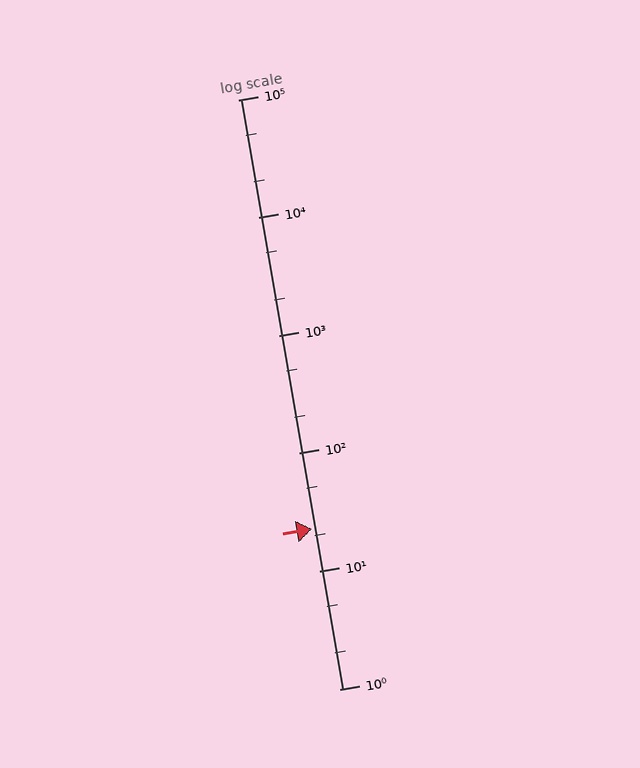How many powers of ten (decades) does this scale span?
The scale spans 5 decades, from 1 to 100000.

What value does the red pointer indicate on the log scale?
The pointer indicates approximately 23.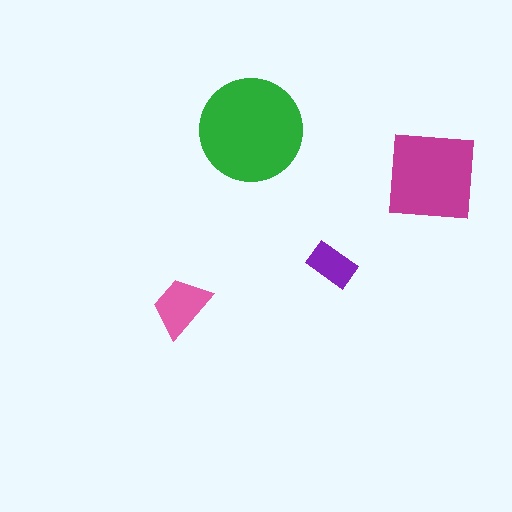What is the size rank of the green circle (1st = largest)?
1st.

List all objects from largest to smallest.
The green circle, the magenta square, the pink trapezoid, the purple rectangle.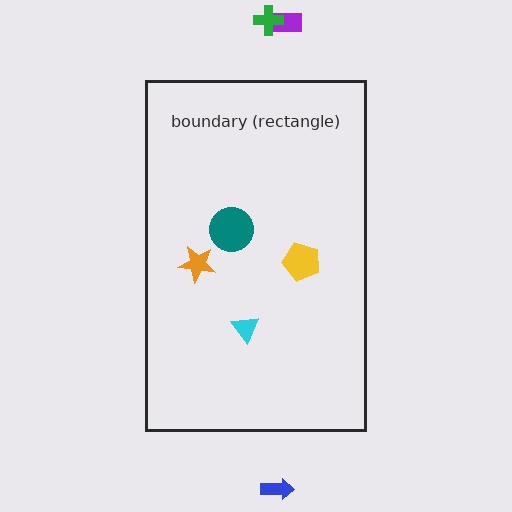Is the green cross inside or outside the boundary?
Outside.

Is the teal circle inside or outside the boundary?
Inside.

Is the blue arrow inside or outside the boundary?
Outside.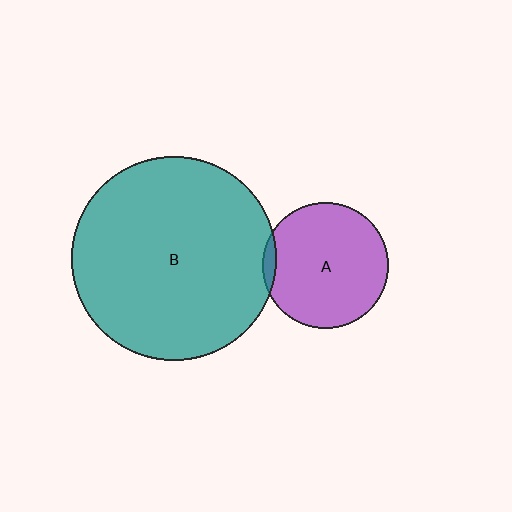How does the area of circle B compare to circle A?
Approximately 2.6 times.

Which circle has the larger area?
Circle B (teal).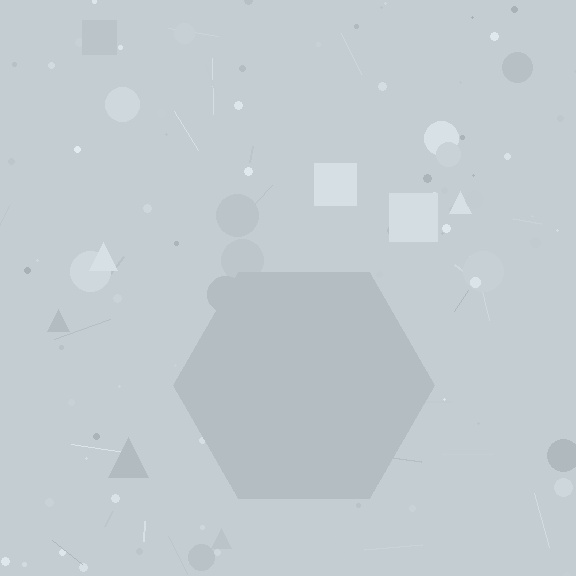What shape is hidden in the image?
A hexagon is hidden in the image.